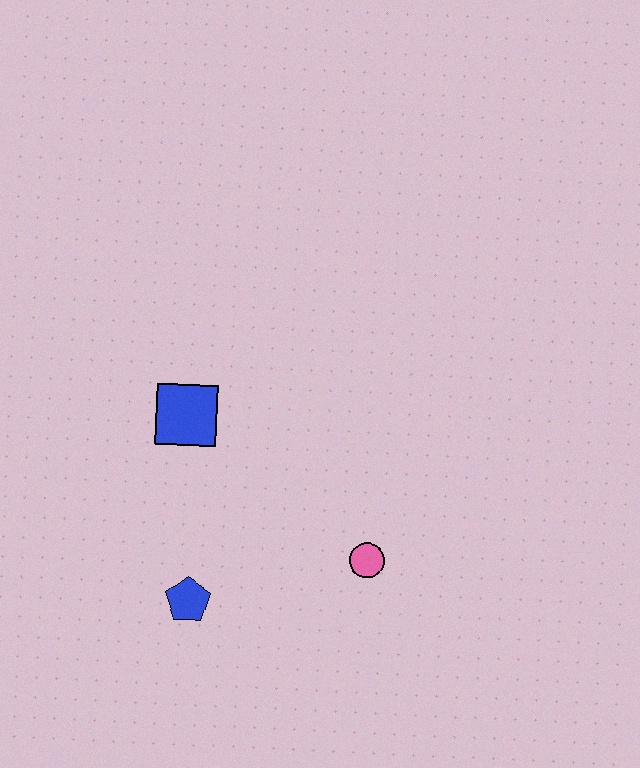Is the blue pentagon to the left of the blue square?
No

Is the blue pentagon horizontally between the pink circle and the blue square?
Yes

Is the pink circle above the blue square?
No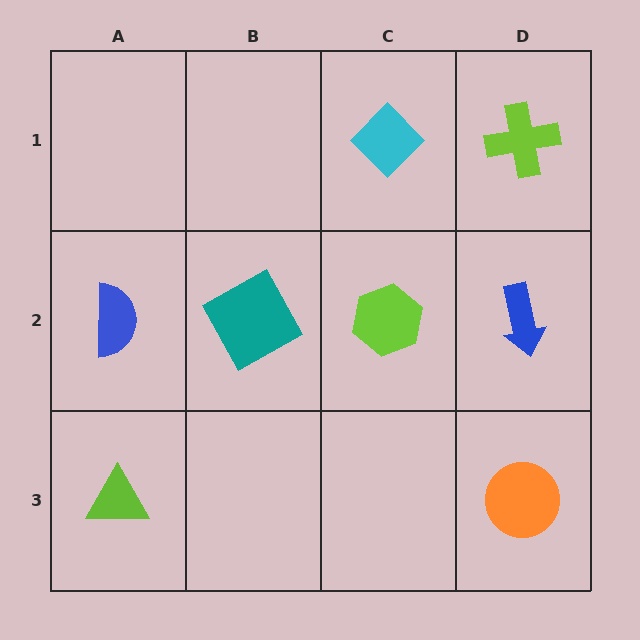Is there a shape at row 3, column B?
No, that cell is empty.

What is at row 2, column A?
A blue semicircle.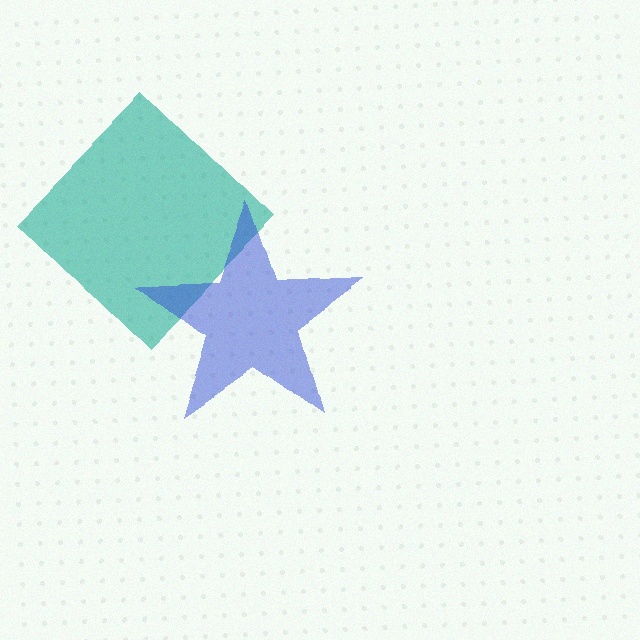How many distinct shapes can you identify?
There are 2 distinct shapes: a teal diamond, a blue star.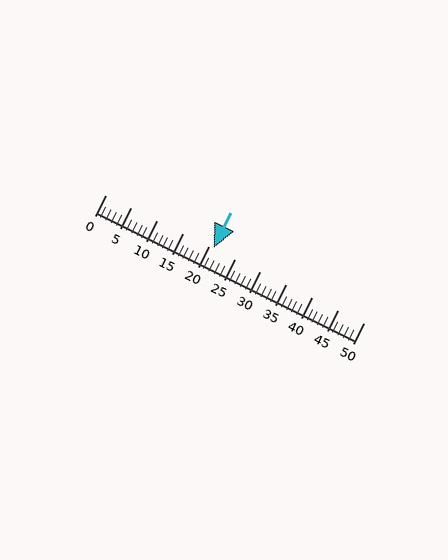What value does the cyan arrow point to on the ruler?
The cyan arrow points to approximately 21.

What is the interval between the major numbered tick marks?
The major tick marks are spaced 5 units apart.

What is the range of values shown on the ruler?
The ruler shows values from 0 to 50.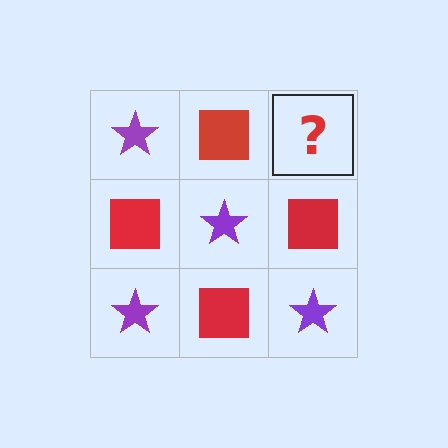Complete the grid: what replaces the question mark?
The question mark should be replaced with a purple star.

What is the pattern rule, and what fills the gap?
The rule is that it alternates purple star and red square in a checkerboard pattern. The gap should be filled with a purple star.